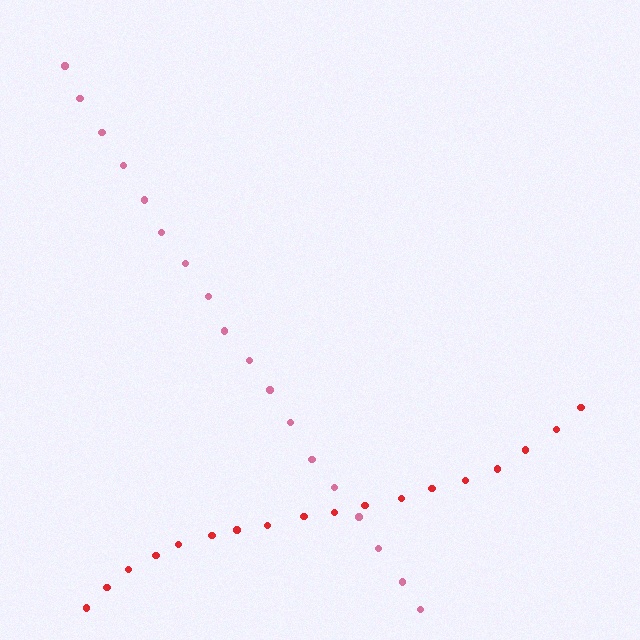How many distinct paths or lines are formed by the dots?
There are 2 distinct paths.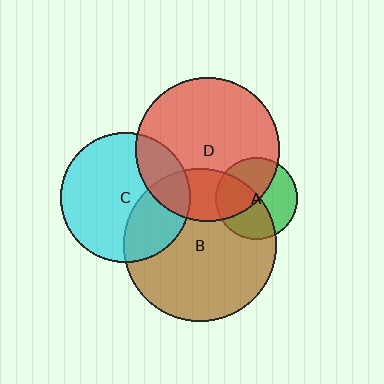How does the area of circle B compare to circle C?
Approximately 1.4 times.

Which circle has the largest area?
Circle B (brown).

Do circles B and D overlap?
Yes.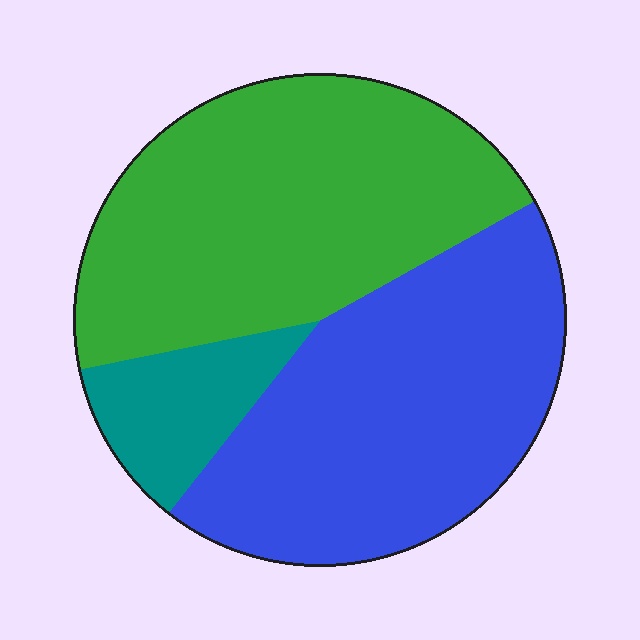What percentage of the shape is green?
Green takes up between a third and a half of the shape.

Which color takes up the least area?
Teal, at roughly 10%.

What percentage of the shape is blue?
Blue takes up about two fifths (2/5) of the shape.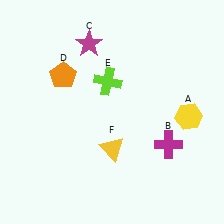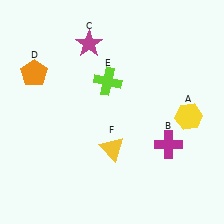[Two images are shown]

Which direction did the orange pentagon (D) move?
The orange pentagon (D) moved left.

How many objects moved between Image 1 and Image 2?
1 object moved between the two images.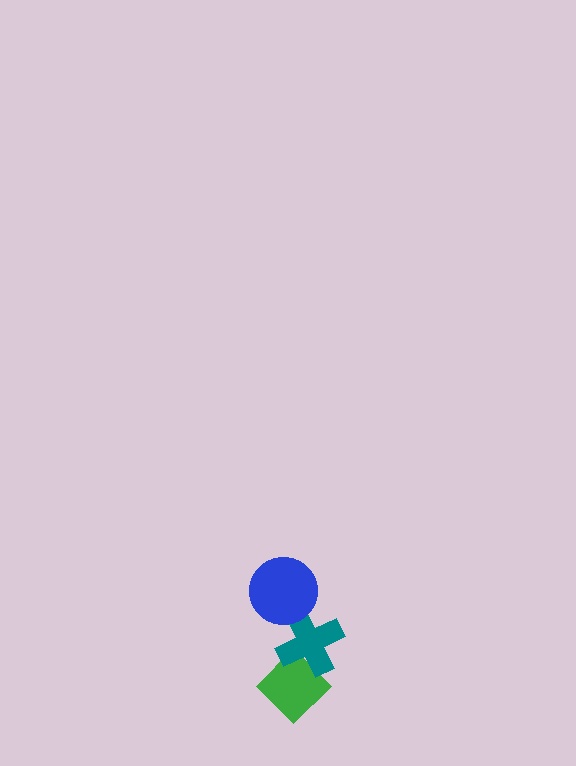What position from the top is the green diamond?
The green diamond is 3rd from the top.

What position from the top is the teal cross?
The teal cross is 2nd from the top.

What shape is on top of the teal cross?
The blue circle is on top of the teal cross.